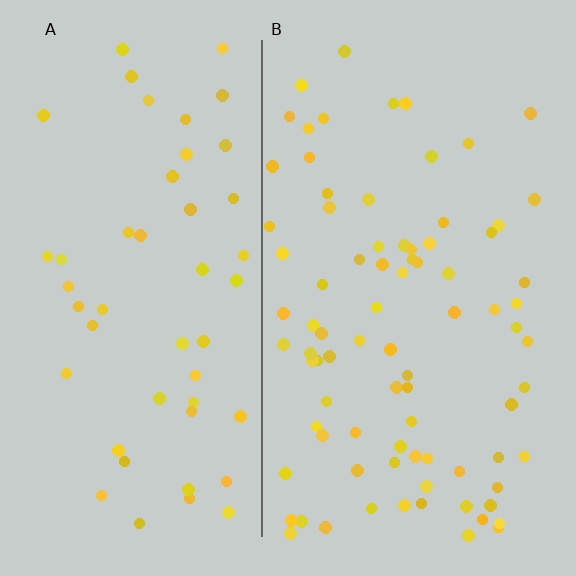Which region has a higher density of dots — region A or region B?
B (the right).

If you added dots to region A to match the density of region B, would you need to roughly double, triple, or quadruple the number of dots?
Approximately double.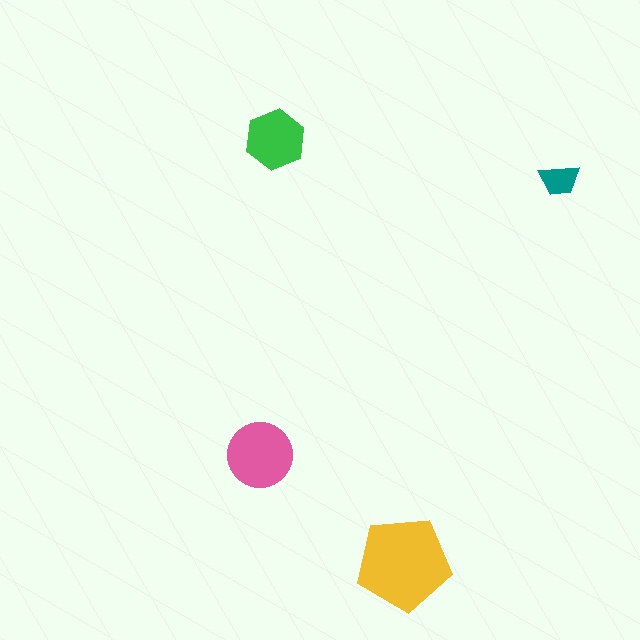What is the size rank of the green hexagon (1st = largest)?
3rd.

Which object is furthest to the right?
The teal trapezoid is rightmost.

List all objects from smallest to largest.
The teal trapezoid, the green hexagon, the pink circle, the yellow pentagon.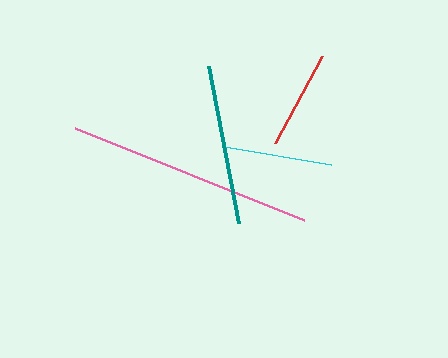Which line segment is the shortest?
The red line is the shortest at approximately 99 pixels.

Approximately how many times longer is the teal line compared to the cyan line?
The teal line is approximately 1.5 times the length of the cyan line.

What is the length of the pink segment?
The pink segment is approximately 247 pixels long.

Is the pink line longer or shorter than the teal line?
The pink line is longer than the teal line.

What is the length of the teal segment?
The teal segment is approximately 160 pixels long.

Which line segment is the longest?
The pink line is the longest at approximately 247 pixels.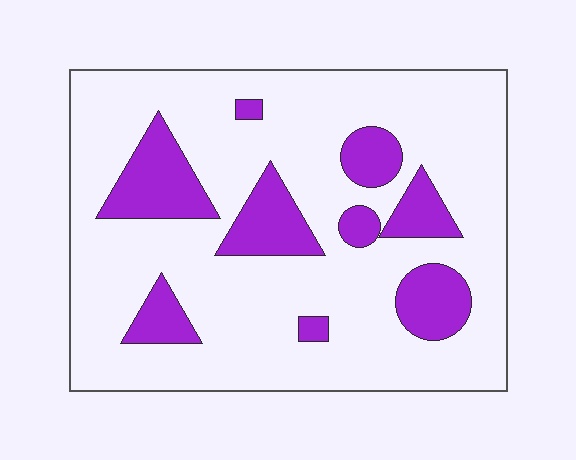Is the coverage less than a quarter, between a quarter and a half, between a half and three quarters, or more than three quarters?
Less than a quarter.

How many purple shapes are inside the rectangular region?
9.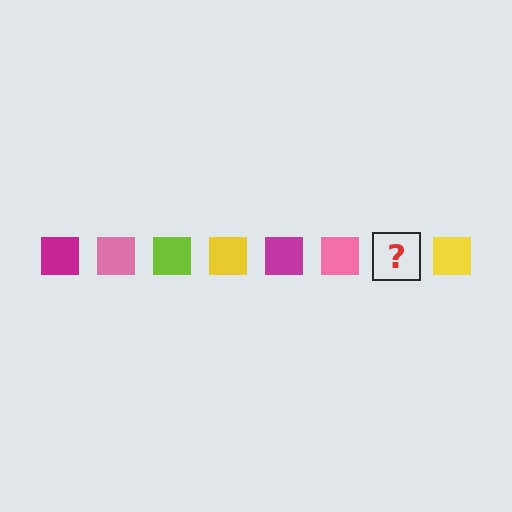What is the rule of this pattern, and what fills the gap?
The rule is that the pattern cycles through magenta, pink, lime, yellow squares. The gap should be filled with a lime square.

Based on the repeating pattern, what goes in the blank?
The blank should be a lime square.